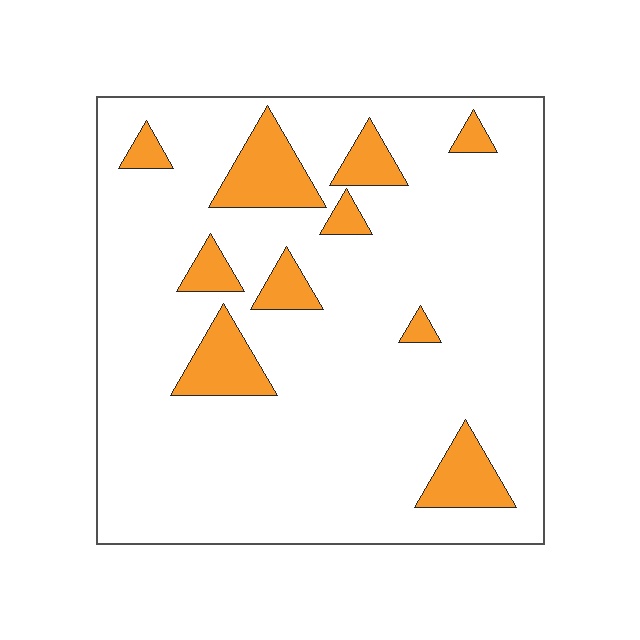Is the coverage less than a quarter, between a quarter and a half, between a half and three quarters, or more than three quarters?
Less than a quarter.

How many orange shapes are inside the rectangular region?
10.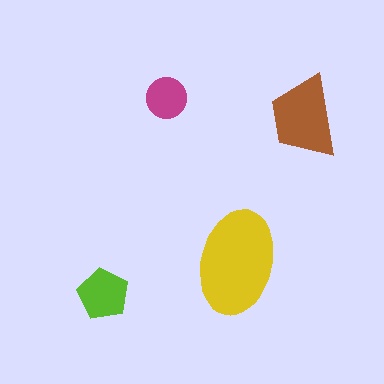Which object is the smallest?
The magenta circle.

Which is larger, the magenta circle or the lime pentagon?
The lime pentagon.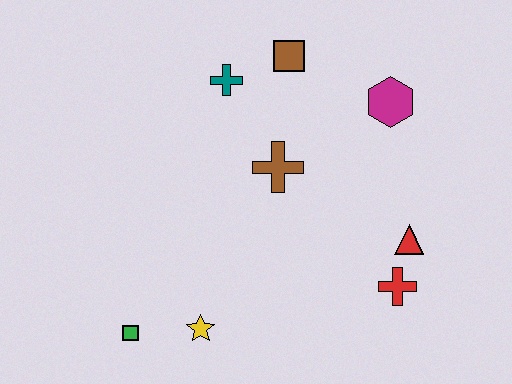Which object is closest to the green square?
The yellow star is closest to the green square.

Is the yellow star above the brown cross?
No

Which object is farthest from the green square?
The magenta hexagon is farthest from the green square.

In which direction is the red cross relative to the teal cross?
The red cross is below the teal cross.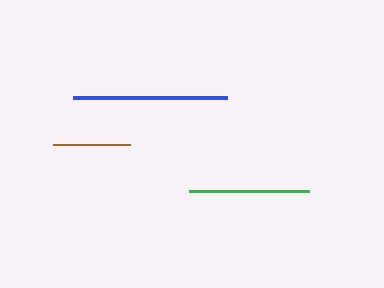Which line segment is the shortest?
The brown line is the shortest at approximately 78 pixels.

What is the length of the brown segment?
The brown segment is approximately 78 pixels long.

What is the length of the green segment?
The green segment is approximately 120 pixels long.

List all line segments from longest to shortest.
From longest to shortest: blue, green, brown.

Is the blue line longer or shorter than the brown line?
The blue line is longer than the brown line.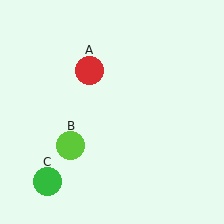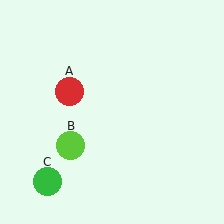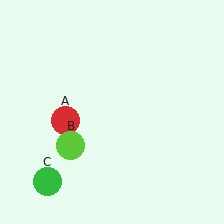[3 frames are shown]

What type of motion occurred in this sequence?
The red circle (object A) rotated counterclockwise around the center of the scene.